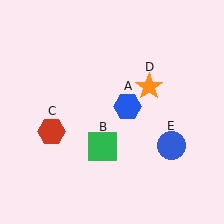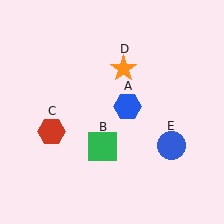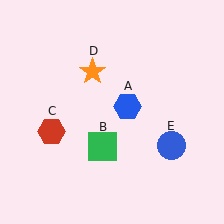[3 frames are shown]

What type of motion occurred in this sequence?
The orange star (object D) rotated counterclockwise around the center of the scene.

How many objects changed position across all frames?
1 object changed position: orange star (object D).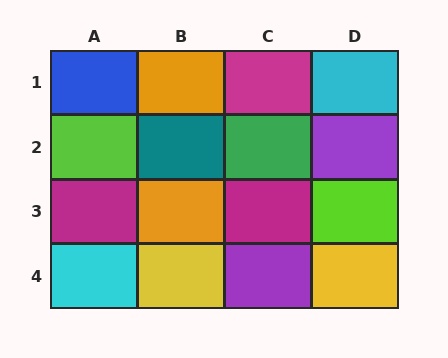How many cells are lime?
2 cells are lime.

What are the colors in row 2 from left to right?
Lime, teal, green, purple.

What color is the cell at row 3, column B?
Orange.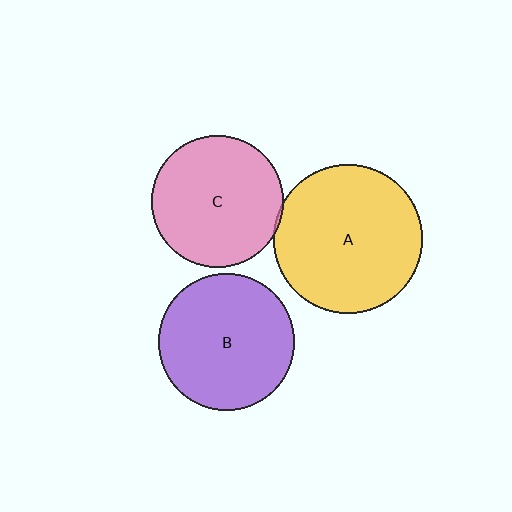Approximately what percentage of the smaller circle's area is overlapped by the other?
Approximately 5%.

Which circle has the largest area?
Circle A (yellow).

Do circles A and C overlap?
Yes.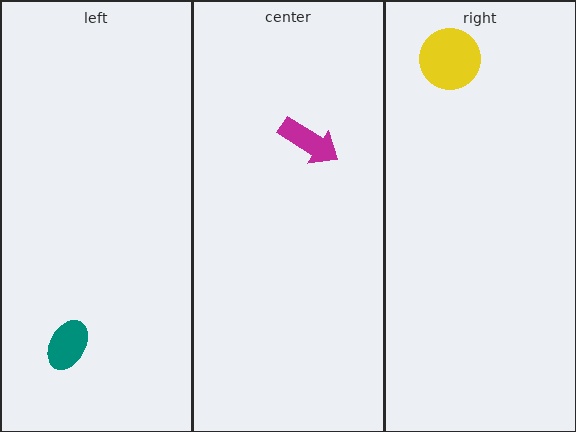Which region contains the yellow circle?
The right region.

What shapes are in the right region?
The yellow circle.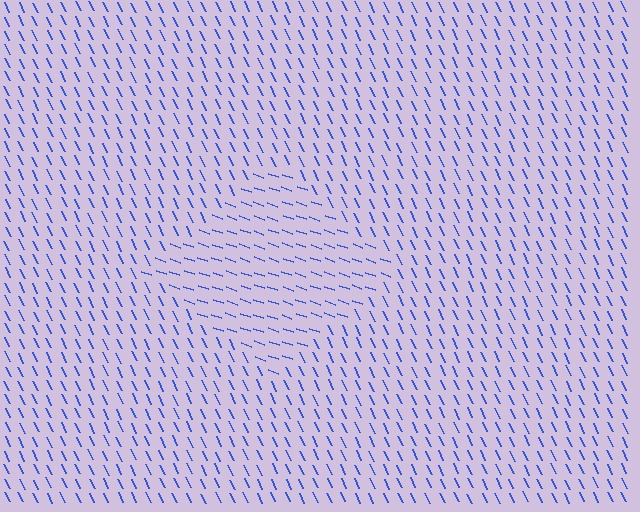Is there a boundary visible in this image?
Yes, there is a texture boundary formed by a change in line orientation.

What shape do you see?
I see a diamond.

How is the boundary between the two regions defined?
The boundary is defined purely by a change in line orientation (approximately 45 degrees difference). All lines are the same color and thickness.